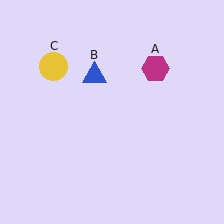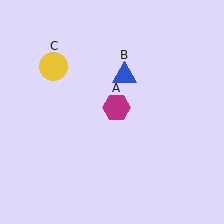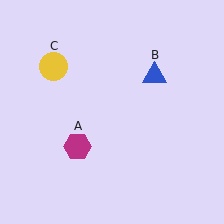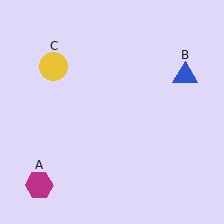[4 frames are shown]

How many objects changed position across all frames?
2 objects changed position: magenta hexagon (object A), blue triangle (object B).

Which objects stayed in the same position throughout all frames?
Yellow circle (object C) remained stationary.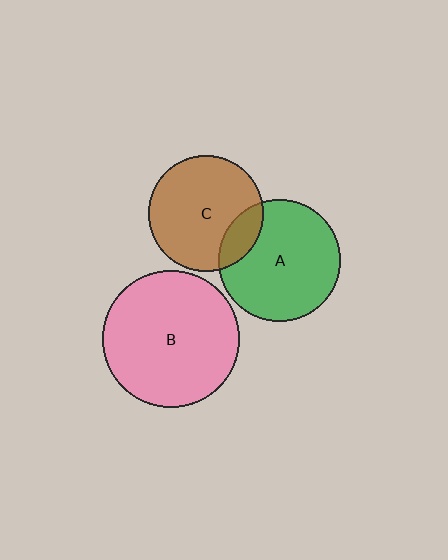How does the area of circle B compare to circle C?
Approximately 1.4 times.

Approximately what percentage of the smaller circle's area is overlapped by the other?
Approximately 15%.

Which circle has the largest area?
Circle B (pink).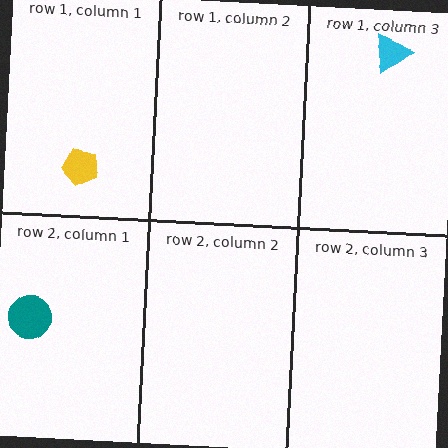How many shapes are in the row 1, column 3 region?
1.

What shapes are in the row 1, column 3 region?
The cyan triangle.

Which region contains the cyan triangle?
The row 1, column 3 region.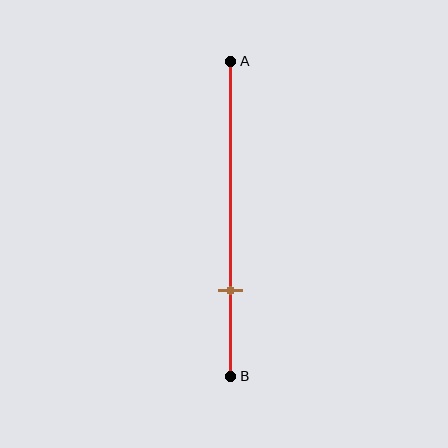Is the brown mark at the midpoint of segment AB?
No, the mark is at about 75% from A, not at the 50% midpoint.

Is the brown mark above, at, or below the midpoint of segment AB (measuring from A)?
The brown mark is below the midpoint of segment AB.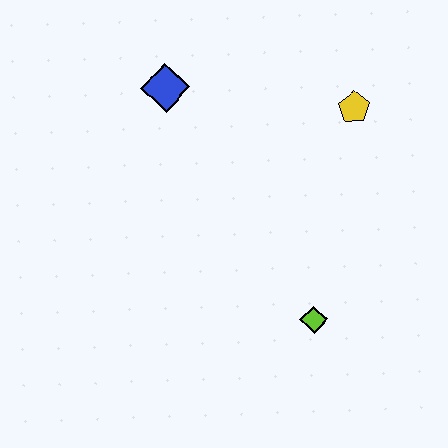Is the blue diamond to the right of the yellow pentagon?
No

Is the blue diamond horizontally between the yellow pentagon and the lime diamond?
No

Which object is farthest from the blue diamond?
The lime diamond is farthest from the blue diamond.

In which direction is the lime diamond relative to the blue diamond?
The lime diamond is below the blue diamond.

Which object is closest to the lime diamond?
The yellow pentagon is closest to the lime diamond.